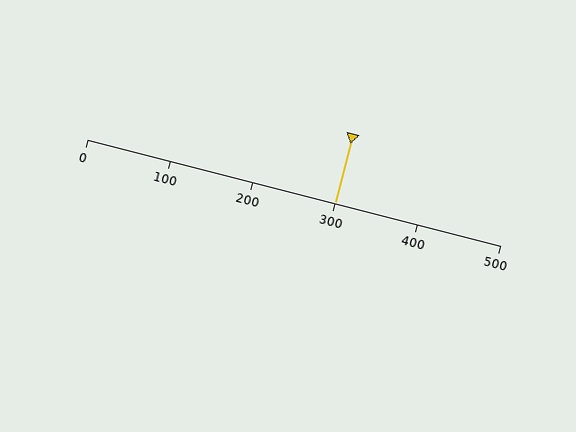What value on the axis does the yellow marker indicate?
The marker indicates approximately 300.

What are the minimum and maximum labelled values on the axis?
The axis runs from 0 to 500.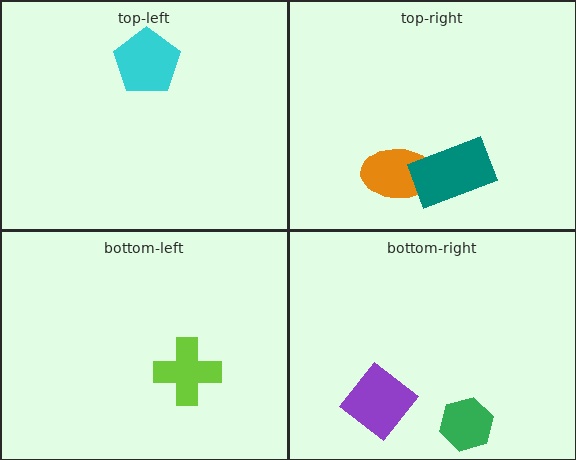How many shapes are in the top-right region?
2.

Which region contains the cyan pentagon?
The top-left region.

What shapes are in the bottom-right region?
The purple diamond, the green hexagon.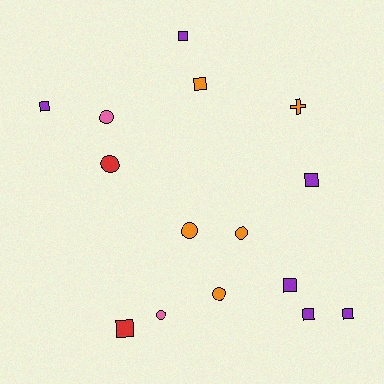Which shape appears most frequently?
Square, with 8 objects.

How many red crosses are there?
There are no red crosses.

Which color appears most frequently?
Purple, with 6 objects.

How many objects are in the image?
There are 15 objects.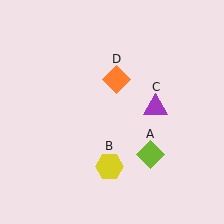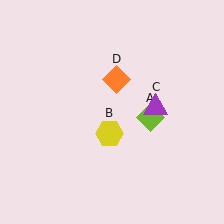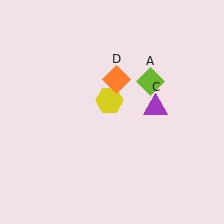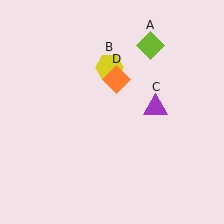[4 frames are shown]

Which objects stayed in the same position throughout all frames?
Purple triangle (object C) and orange diamond (object D) remained stationary.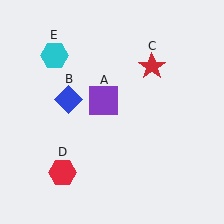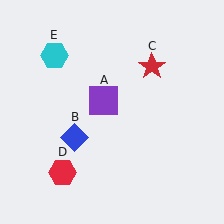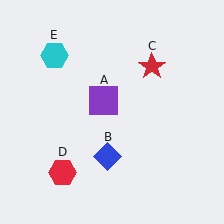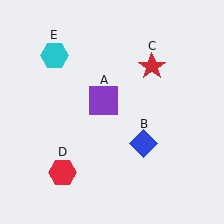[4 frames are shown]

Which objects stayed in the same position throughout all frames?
Purple square (object A) and red star (object C) and red hexagon (object D) and cyan hexagon (object E) remained stationary.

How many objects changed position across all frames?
1 object changed position: blue diamond (object B).